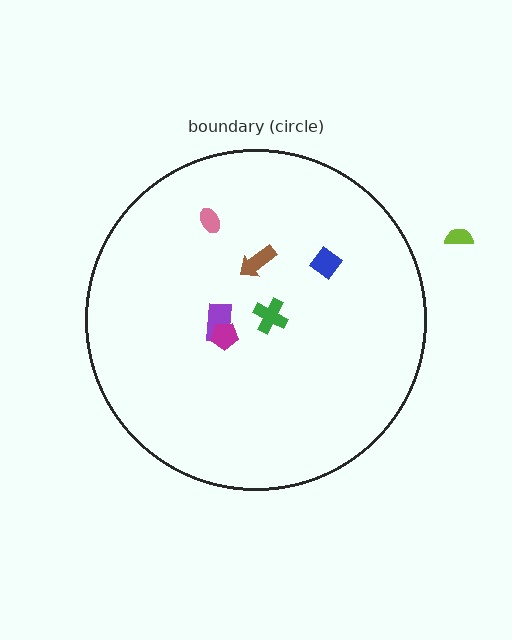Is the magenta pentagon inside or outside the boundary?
Inside.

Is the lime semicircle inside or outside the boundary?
Outside.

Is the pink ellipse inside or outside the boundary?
Inside.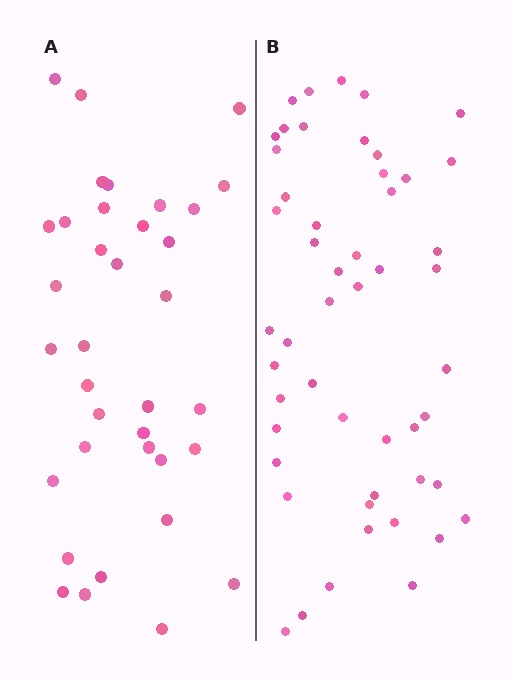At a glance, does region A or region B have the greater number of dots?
Region B (the right region) has more dots.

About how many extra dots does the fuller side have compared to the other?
Region B has approximately 15 more dots than region A.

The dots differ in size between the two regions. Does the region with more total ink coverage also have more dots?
No. Region A has more total ink coverage because its dots are larger, but region B actually contains more individual dots. Total area can be misleading — the number of items is what matters here.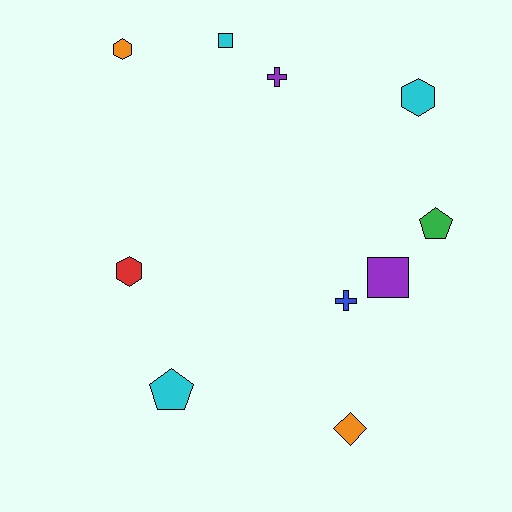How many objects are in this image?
There are 10 objects.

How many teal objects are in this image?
There are no teal objects.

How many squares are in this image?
There are 2 squares.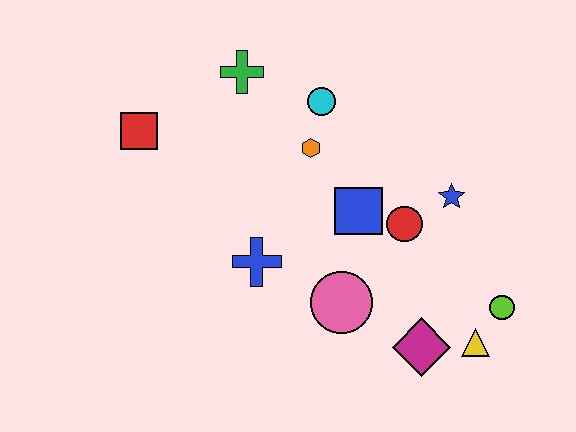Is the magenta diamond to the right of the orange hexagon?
Yes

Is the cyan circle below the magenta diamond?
No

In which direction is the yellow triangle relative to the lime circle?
The yellow triangle is below the lime circle.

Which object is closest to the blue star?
The red circle is closest to the blue star.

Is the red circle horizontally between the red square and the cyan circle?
No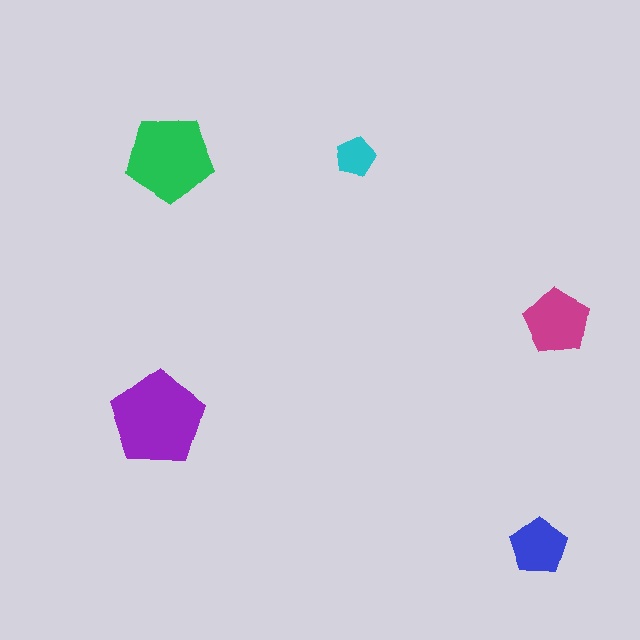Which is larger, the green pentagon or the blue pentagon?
The green one.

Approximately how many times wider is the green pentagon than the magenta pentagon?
About 1.5 times wider.